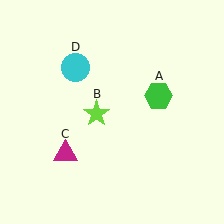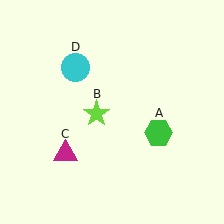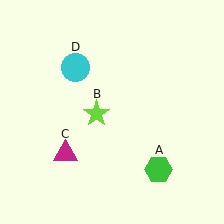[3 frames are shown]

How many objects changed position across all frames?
1 object changed position: green hexagon (object A).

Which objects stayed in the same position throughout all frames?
Lime star (object B) and magenta triangle (object C) and cyan circle (object D) remained stationary.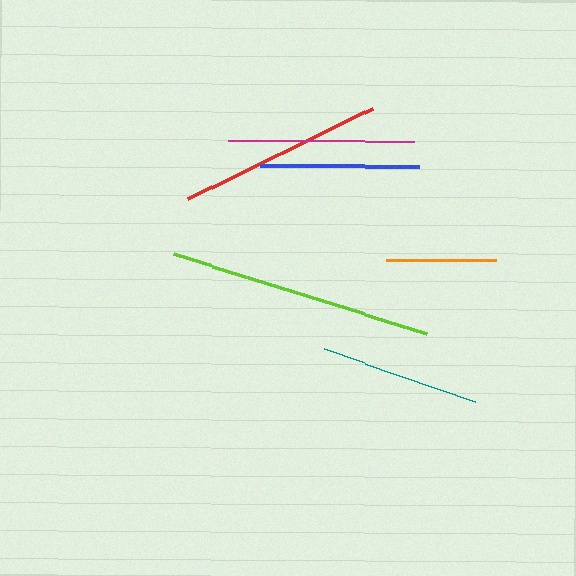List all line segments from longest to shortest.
From longest to shortest: lime, red, magenta, teal, blue, orange.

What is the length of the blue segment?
The blue segment is approximately 160 pixels long.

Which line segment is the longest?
The lime line is the longest at approximately 265 pixels.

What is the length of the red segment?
The red segment is approximately 207 pixels long.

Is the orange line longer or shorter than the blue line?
The blue line is longer than the orange line.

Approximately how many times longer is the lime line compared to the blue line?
The lime line is approximately 1.7 times the length of the blue line.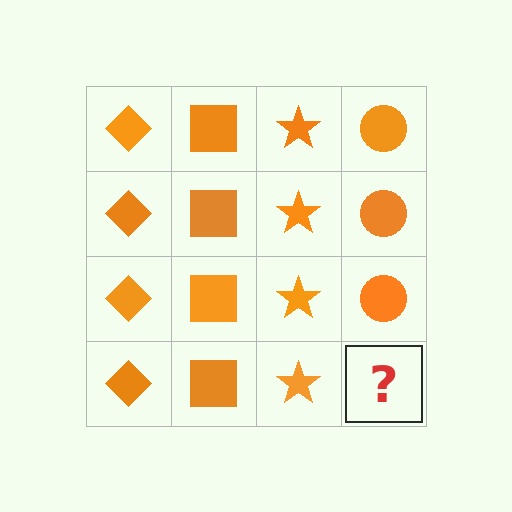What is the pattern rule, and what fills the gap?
The rule is that each column has a consistent shape. The gap should be filled with an orange circle.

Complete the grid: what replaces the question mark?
The question mark should be replaced with an orange circle.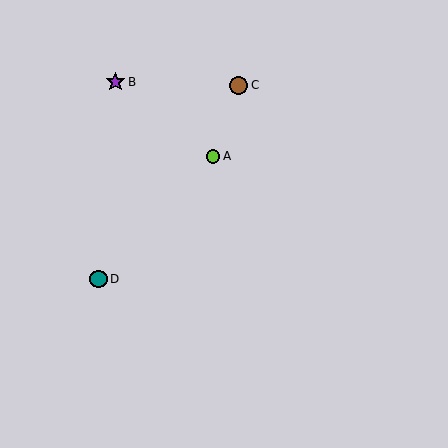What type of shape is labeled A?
Shape A is a lime circle.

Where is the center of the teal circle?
The center of the teal circle is at (98, 279).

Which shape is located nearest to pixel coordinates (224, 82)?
The brown circle (labeled C) at (238, 85) is nearest to that location.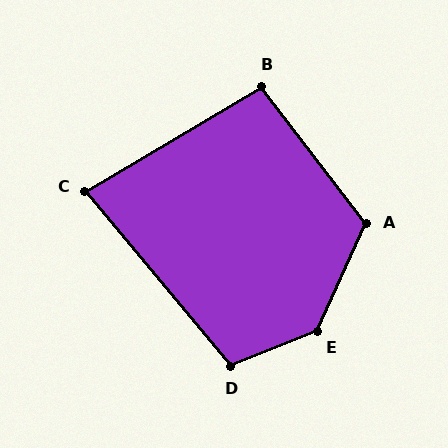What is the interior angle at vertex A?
Approximately 118 degrees (obtuse).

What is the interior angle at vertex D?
Approximately 108 degrees (obtuse).